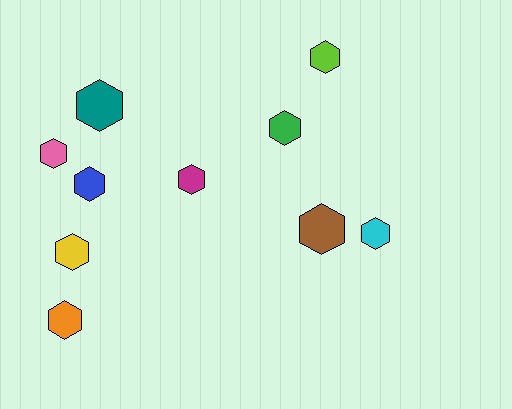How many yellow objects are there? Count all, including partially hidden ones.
There is 1 yellow object.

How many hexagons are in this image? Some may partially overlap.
There are 10 hexagons.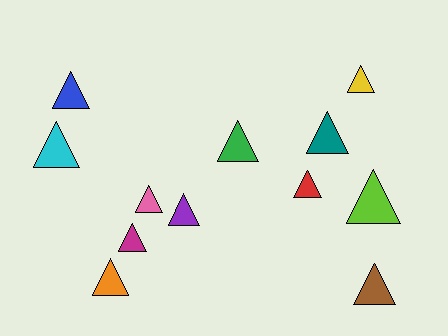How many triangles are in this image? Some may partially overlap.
There are 12 triangles.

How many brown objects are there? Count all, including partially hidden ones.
There is 1 brown object.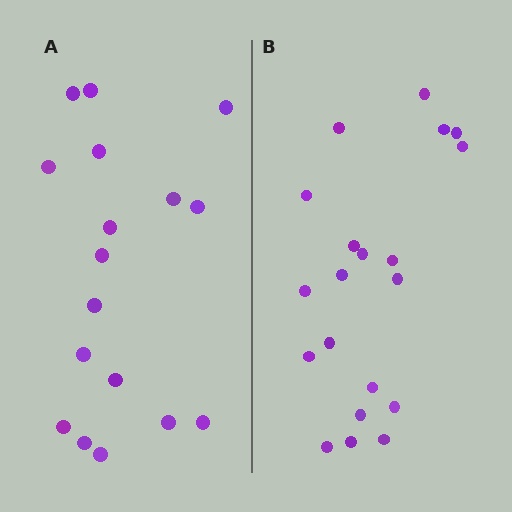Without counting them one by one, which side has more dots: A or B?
Region B (the right region) has more dots.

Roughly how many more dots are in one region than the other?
Region B has just a few more — roughly 2 or 3 more dots than region A.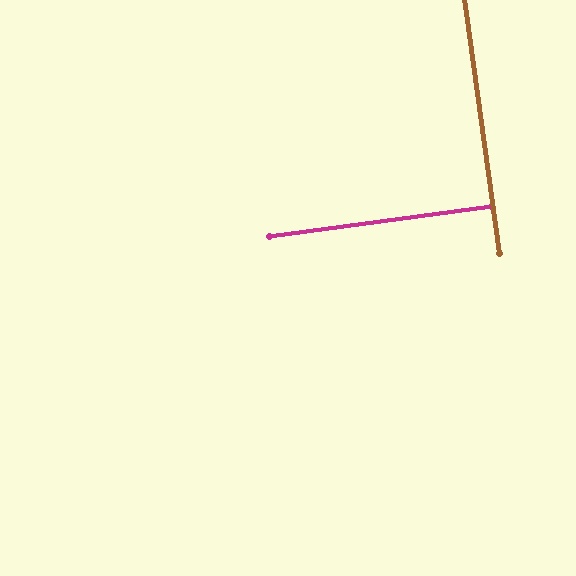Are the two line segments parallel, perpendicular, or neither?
Perpendicular — they meet at approximately 90°.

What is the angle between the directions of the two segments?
Approximately 90 degrees.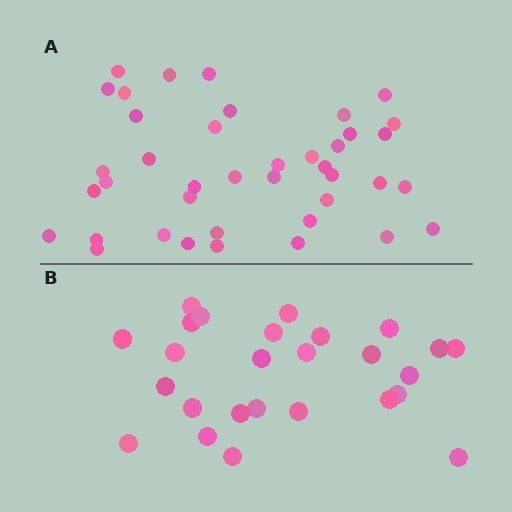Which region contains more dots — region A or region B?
Region A (the top region) has more dots.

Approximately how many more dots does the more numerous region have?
Region A has approximately 15 more dots than region B.